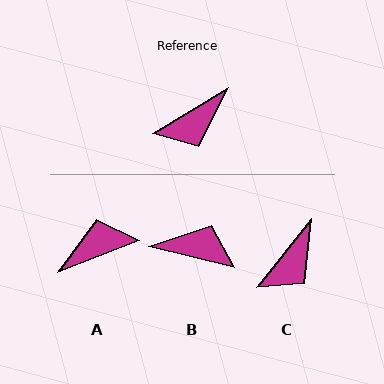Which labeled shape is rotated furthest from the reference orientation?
A, about 170 degrees away.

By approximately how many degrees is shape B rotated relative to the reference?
Approximately 135 degrees counter-clockwise.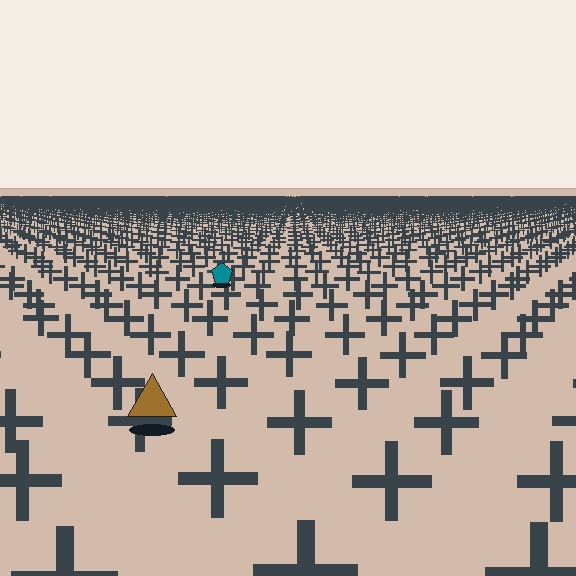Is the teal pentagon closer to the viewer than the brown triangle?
No. The brown triangle is closer — you can tell from the texture gradient: the ground texture is coarser near it.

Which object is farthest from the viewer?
The teal pentagon is farthest from the viewer. It appears smaller and the ground texture around it is denser.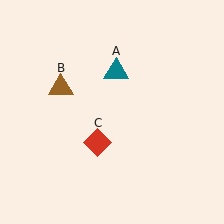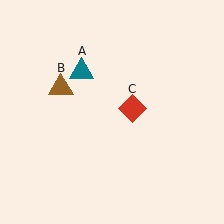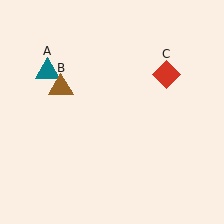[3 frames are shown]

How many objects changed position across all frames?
2 objects changed position: teal triangle (object A), red diamond (object C).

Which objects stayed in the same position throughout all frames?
Brown triangle (object B) remained stationary.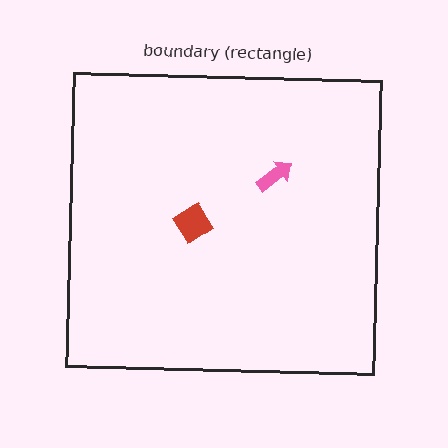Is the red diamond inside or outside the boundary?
Inside.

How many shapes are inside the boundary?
2 inside, 0 outside.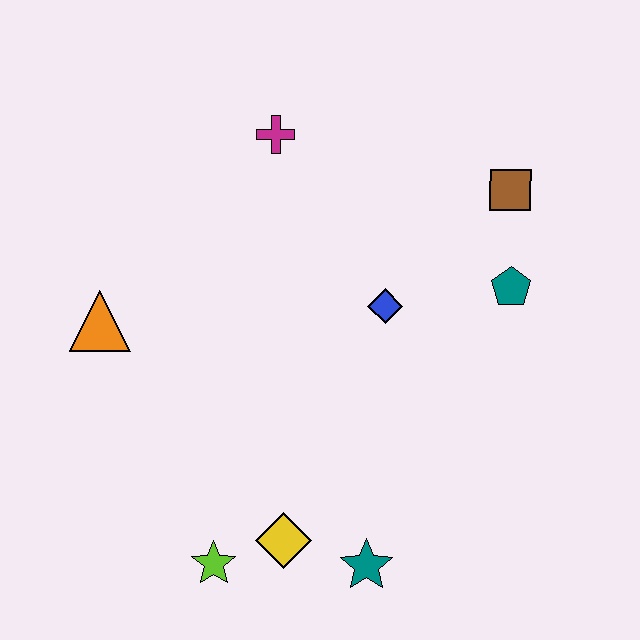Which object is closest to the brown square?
The teal pentagon is closest to the brown square.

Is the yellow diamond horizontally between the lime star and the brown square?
Yes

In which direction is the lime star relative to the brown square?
The lime star is below the brown square.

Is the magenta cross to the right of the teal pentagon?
No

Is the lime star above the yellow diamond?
No